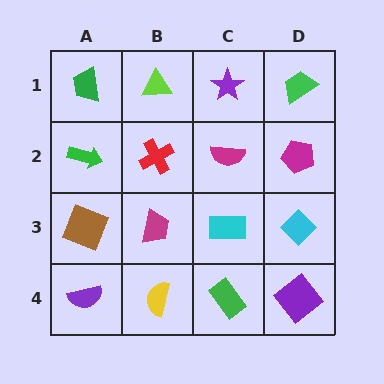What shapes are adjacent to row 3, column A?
A green arrow (row 2, column A), a purple semicircle (row 4, column A), a magenta trapezoid (row 3, column B).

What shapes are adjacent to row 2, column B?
A lime triangle (row 1, column B), a magenta trapezoid (row 3, column B), a green arrow (row 2, column A), a magenta semicircle (row 2, column C).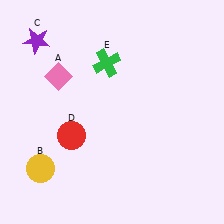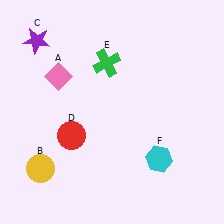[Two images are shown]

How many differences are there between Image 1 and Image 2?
There is 1 difference between the two images.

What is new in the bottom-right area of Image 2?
A cyan hexagon (F) was added in the bottom-right area of Image 2.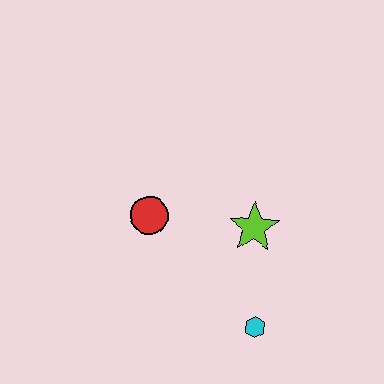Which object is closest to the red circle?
The lime star is closest to the red circle.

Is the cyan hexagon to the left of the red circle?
No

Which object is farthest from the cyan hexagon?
The red circle is farthest from the cyan hexagon.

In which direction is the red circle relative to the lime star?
The red circle is to the left of the lime star.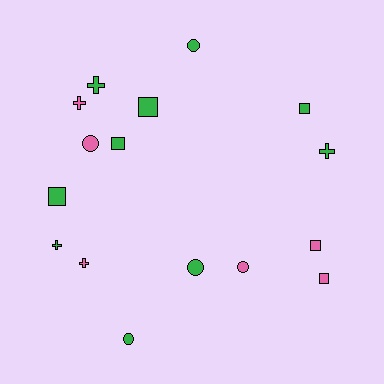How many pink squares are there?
There are 2 pink squares.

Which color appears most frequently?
Green, with 10 objects.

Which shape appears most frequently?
Square, with 6 objects.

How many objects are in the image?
There are 16 objects.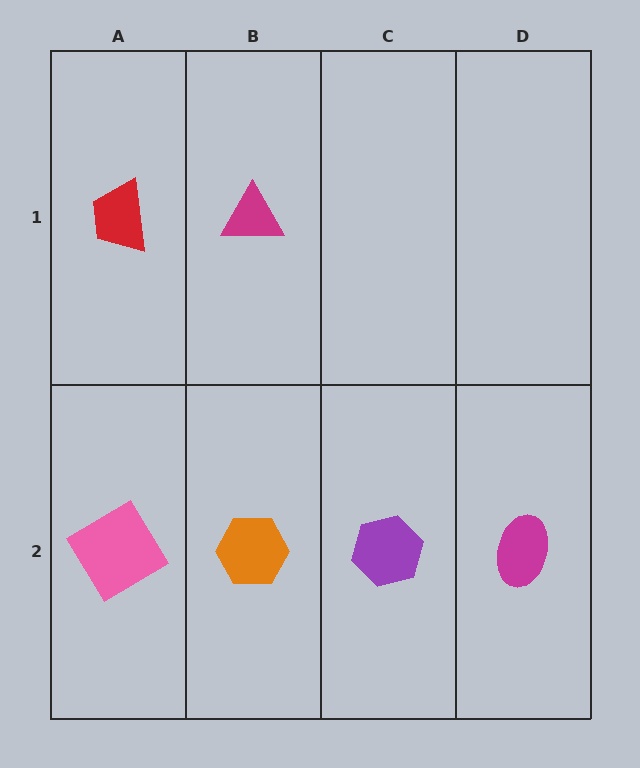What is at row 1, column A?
A red trapezoid.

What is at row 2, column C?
A purple hexagon.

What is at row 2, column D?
A magenta ellipse.